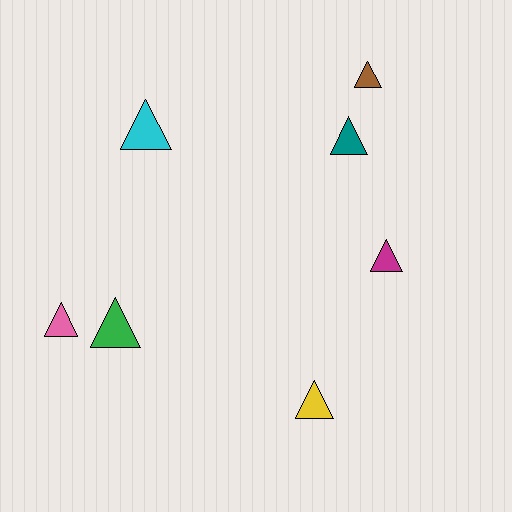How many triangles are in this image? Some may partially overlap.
There are 7 triangles.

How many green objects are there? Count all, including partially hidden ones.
There is 1 green object.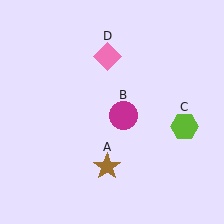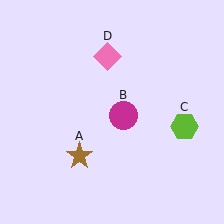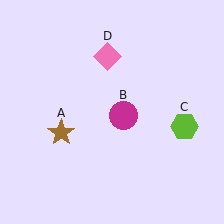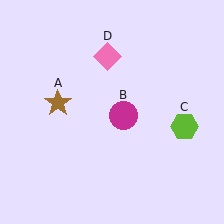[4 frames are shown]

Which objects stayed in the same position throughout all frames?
Magenta circle (object B) and lime hexagon (object C) and pink diamond (object D) remained stationary.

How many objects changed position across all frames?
1 object changed position: brown star (object A).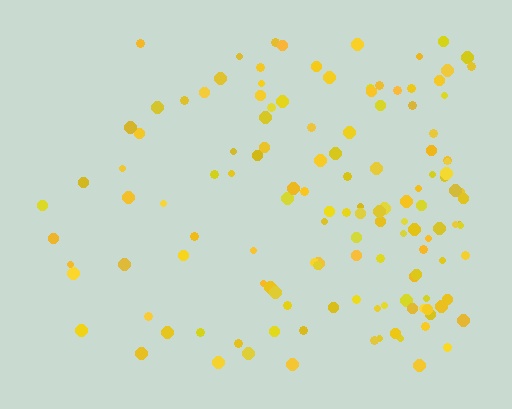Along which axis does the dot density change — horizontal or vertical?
Horizontal.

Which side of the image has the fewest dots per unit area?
The left.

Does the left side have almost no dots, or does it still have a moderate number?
Still a moderate number, just noticeably fewer than the right.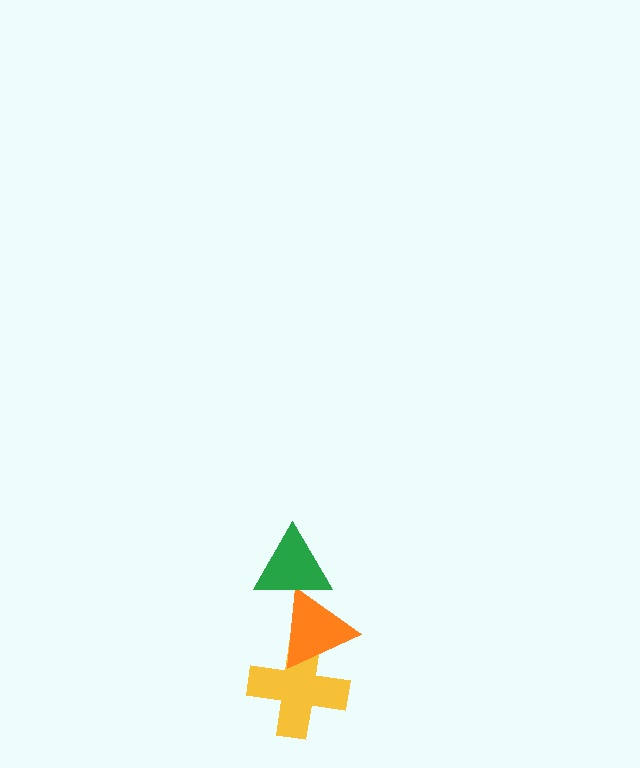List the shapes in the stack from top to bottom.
From top to bottom: the green triangle, the orange triangle, the yellow cross.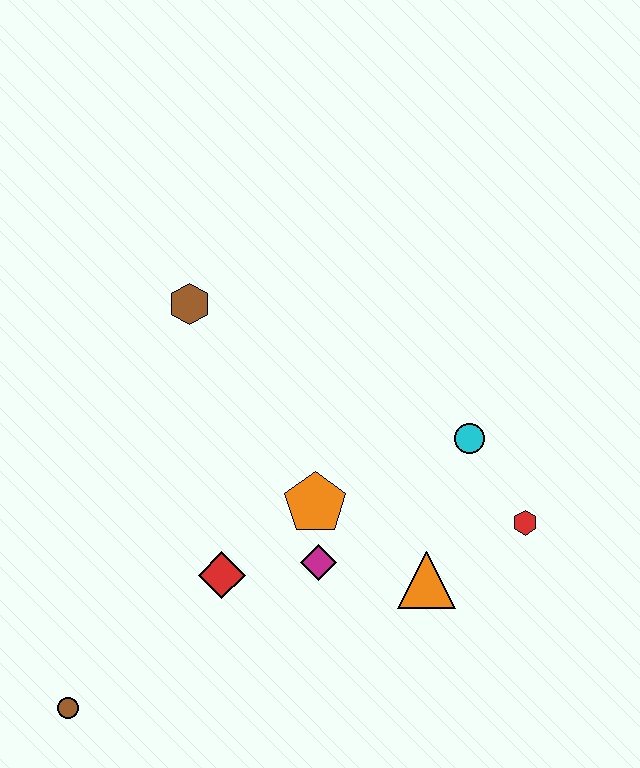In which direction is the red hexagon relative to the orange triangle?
The red hexagon is to the right of the orange triangle.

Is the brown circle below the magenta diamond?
Yes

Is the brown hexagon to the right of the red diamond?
No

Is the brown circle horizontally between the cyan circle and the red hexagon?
No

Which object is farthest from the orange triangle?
The brown circle is farthest from the orange triangle.